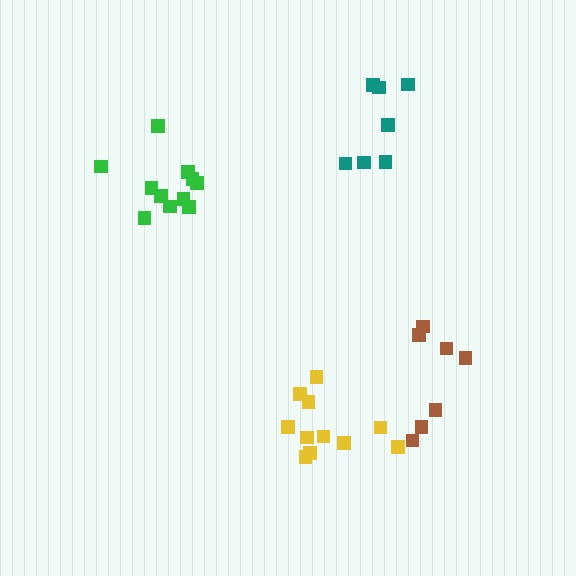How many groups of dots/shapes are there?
There are 4 groups.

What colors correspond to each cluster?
The clusters are colored: yellow, green, teal, brown.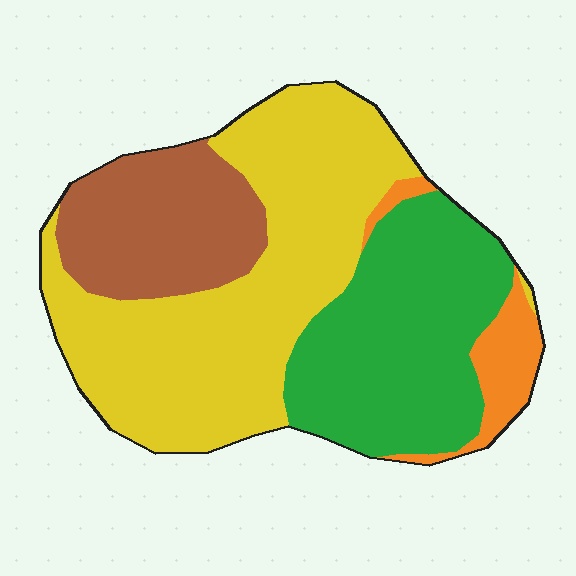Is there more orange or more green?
Green.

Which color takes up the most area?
Yellow, at roughly 45%.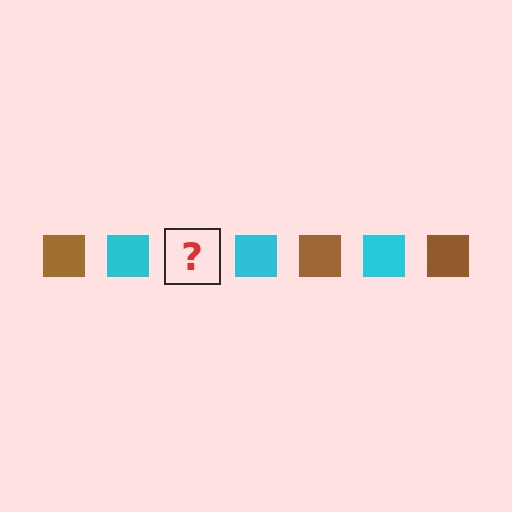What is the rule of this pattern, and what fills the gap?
The rule is that the pattern cycles through brown, cyan squares. The gap should be filled with a brown square.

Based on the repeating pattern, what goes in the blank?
The blank should be a brown square.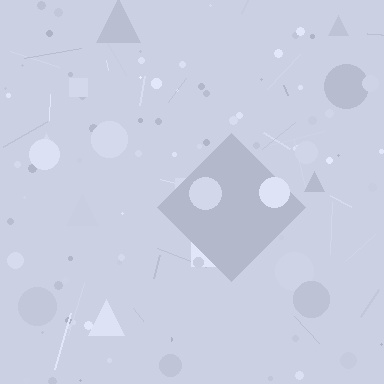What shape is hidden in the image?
A diamond is hidden in the image.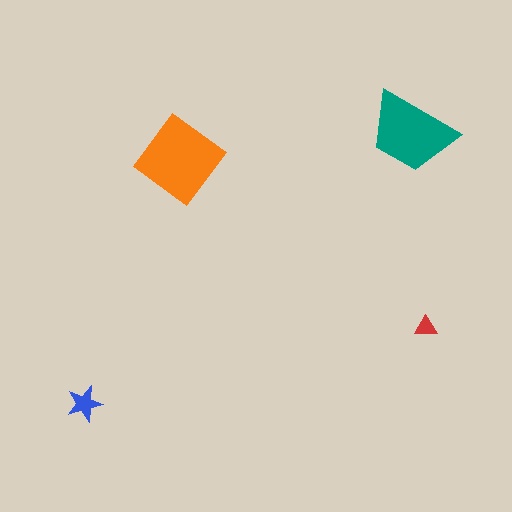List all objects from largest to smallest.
The orange diamond, the teal trapezoid, the blue star, the red triangle.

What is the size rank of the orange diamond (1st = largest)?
1st.